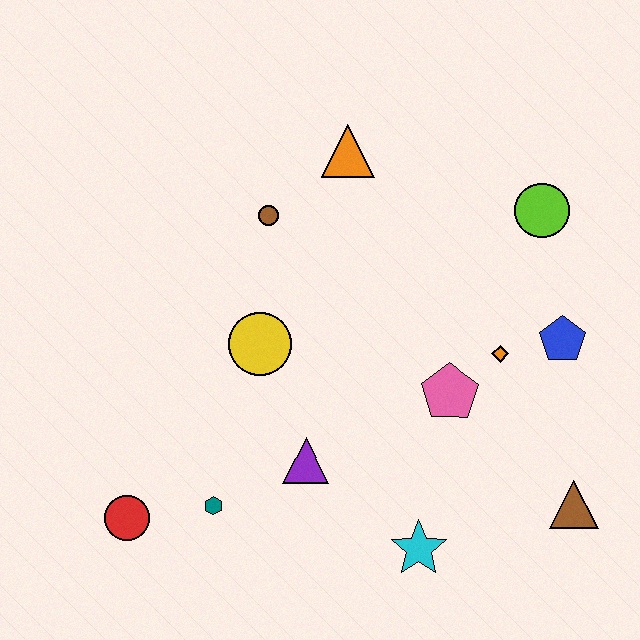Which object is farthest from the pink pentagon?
The red circle is farthest from the pink pentagon.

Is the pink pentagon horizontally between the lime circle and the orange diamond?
No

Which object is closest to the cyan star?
The purple triangle is closest to the cyan star.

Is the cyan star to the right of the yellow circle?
Yes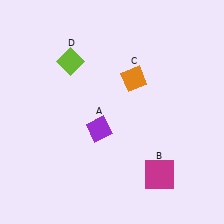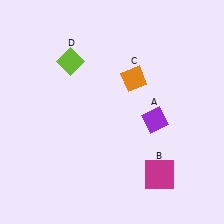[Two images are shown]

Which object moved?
The purple diamond (A) moved right.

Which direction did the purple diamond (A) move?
The purple diamond (A) moved right.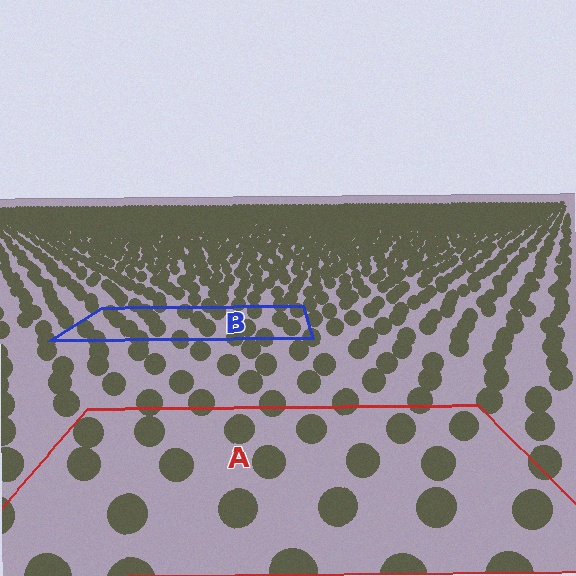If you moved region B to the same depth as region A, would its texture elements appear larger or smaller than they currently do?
They would appear larger. At a closer depth, the same texture elements are projected at a bigger on-screen size.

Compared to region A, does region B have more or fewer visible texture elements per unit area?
Region B has more texture elements per unit area — they are packed more densely because it is farther away.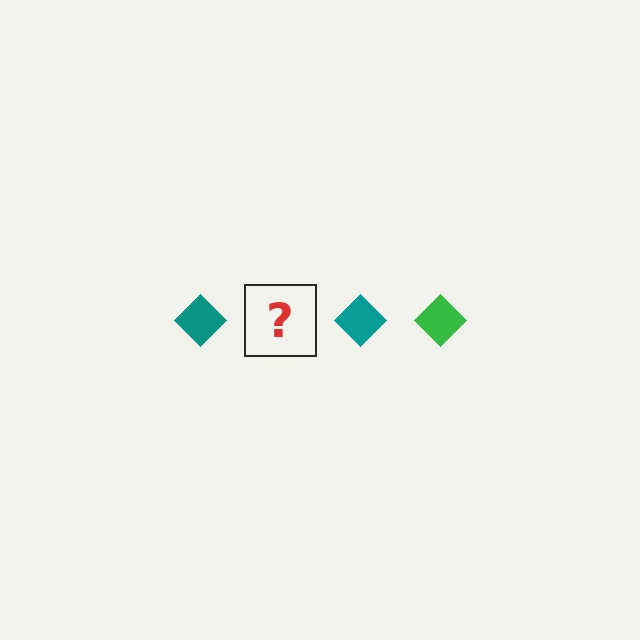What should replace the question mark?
The question mark should be replaced with a green diamond.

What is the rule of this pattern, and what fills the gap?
The rule is that the pattern cycles through teal, green diamonds. The gap should be filled with a green diamond.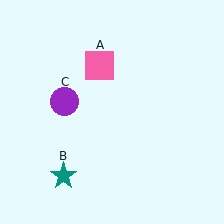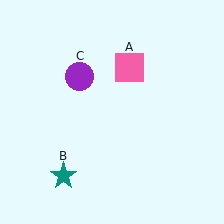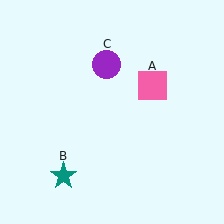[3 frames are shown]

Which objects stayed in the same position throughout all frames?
Teal star (object B) remained stationary.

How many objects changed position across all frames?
2 objects changed position: pink square (object A), purple circle (object C).